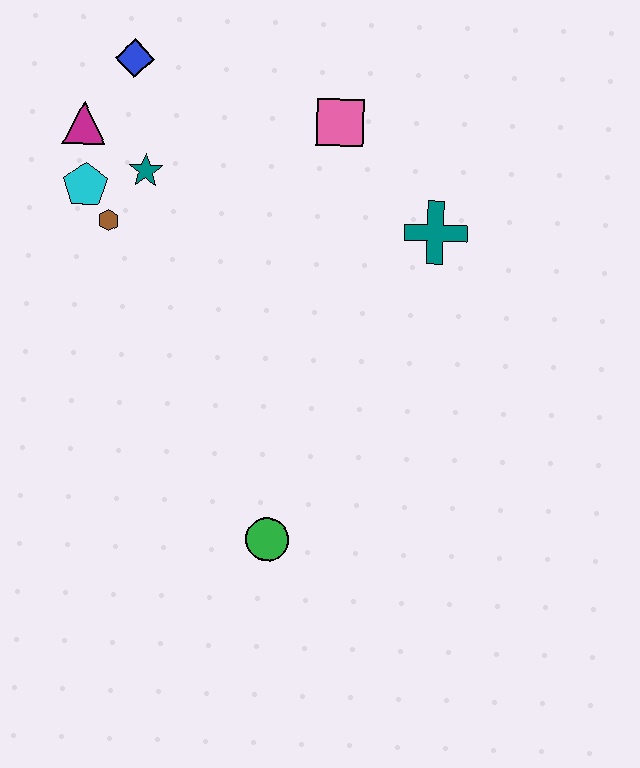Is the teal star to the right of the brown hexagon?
Yes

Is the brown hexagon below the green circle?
No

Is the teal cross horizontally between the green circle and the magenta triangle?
No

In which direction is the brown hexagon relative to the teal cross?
The brown hexagon is to the left of the teal cross.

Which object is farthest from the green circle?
The blue diamond is farthest from the green circle.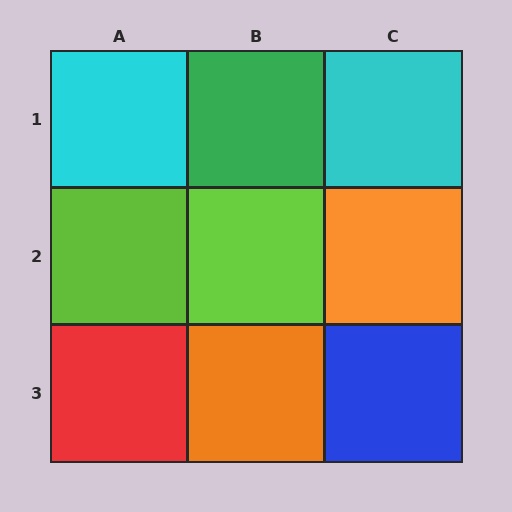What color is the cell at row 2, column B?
Lime.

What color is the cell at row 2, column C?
Orange.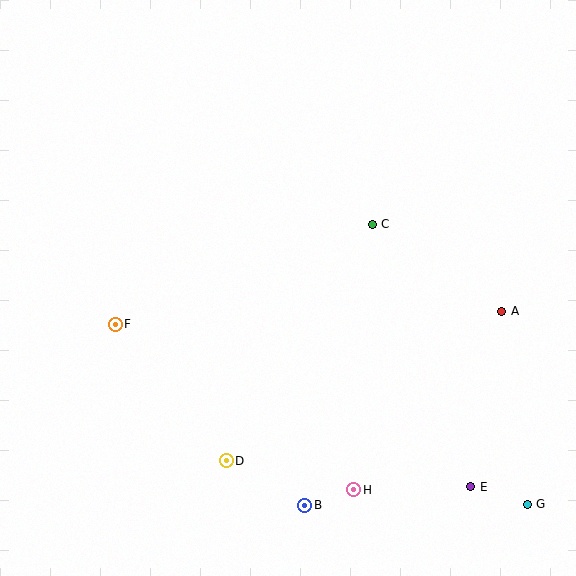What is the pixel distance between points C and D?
The distance between C and D is 278 pixels.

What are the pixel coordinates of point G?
Point G is at (527, 504).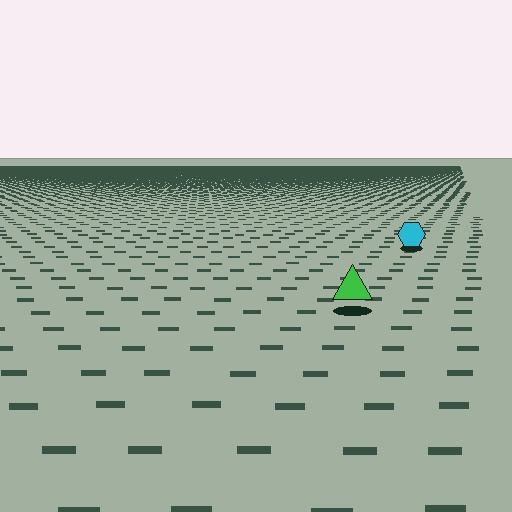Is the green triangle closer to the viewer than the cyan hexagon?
Yes. The green triangle is closer — you can tell from the texture gradient: the ground texture is coarser near it.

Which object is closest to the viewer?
The green triangle is closest. The texture marks near it are larger and more spread out.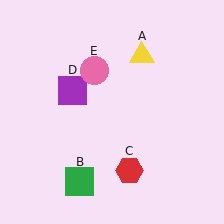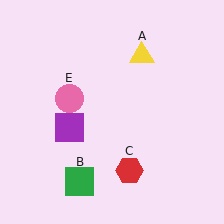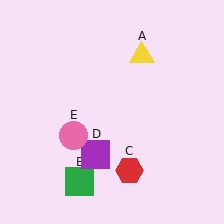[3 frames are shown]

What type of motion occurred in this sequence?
The purple square (object D), pink circle (object E) rotated counterclockwise around the center of the scene.